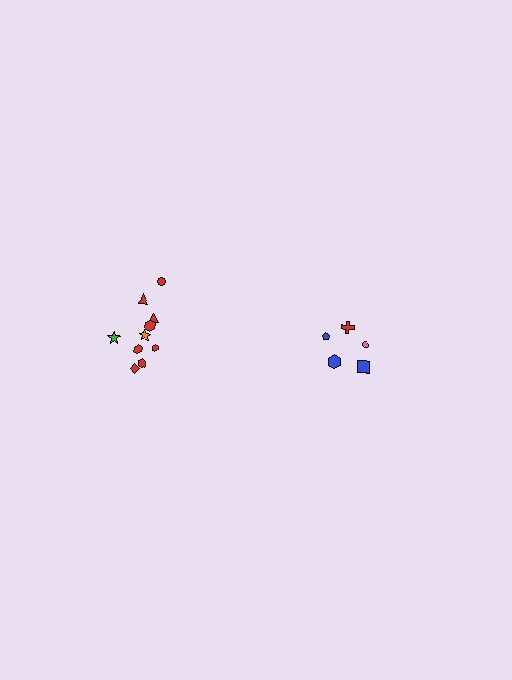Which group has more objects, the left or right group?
The left group.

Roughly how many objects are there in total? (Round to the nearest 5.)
Roughly 15 objects in total.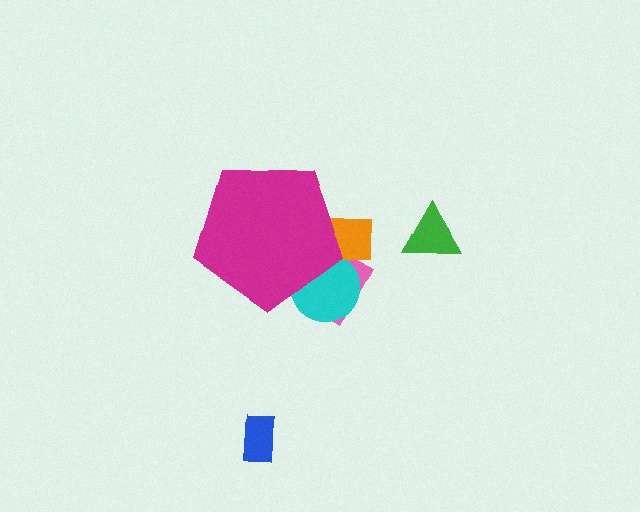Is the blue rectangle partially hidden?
No, the blue rectangle is fully visible.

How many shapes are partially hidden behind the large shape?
3 shapes are partially hidden.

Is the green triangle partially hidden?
No, the green triangle is fully visible.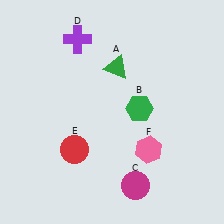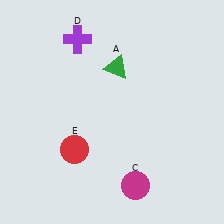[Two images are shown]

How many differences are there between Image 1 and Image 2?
There are 2 differences between the two images.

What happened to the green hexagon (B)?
The green hexagon (B) was removed in Image 2. It was in the top-right area of Image 1.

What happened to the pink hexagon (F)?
The pink hexagon (F) was removed in Image 2. It was in the bottom-right area of Image 1.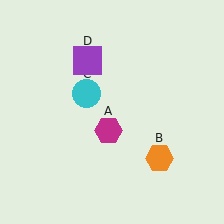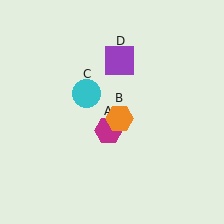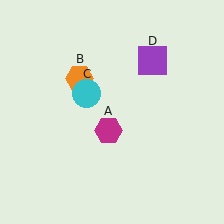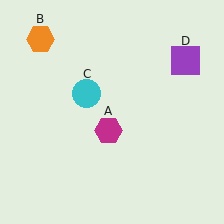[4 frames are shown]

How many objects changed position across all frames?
2 objects changed position: orange hexagon (object B), purple square (object D).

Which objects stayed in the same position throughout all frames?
Magenta hexagon (object A) and cyan circle (object C) remained stationary.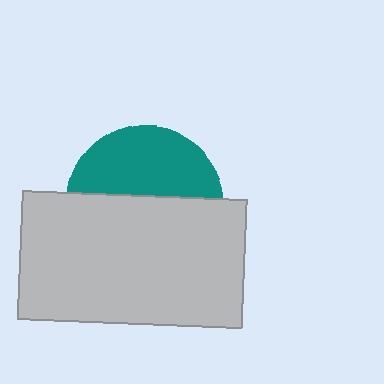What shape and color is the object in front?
The object in front is a light gray rectangle.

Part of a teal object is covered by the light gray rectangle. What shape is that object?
It is a circle.